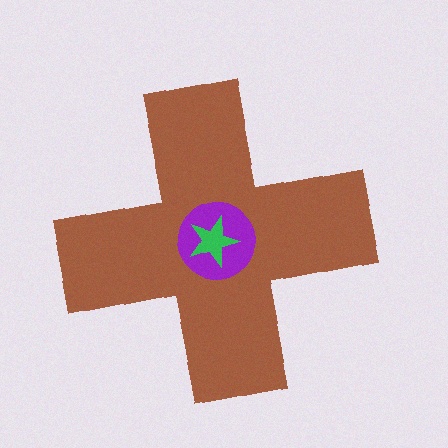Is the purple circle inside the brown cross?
Yes.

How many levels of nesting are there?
3.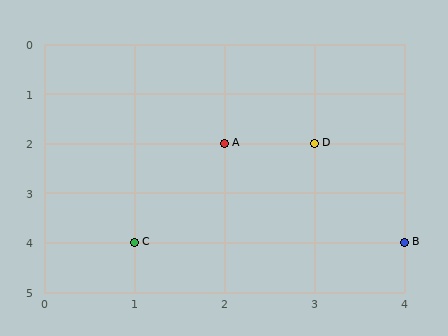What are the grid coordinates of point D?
Point D is at grid coordinates (3, 2).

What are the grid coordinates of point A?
Point A is at grid coordinates (2, 2).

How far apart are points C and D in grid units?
Points C and D are 2 columns and 2 rows apart (about 2.8 grid units diagonally).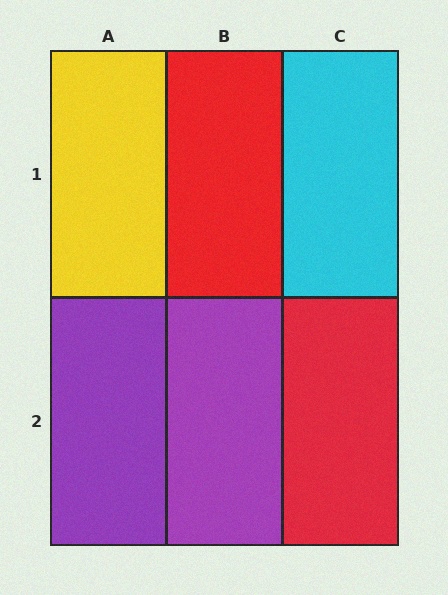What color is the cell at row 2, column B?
Purple.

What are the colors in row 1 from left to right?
Yellow, red, cyan.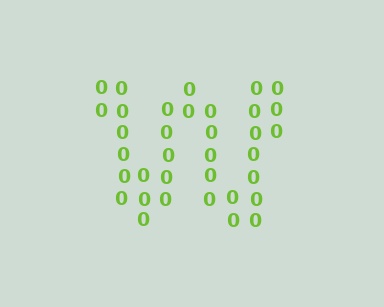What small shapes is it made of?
It is made of small digit 0's.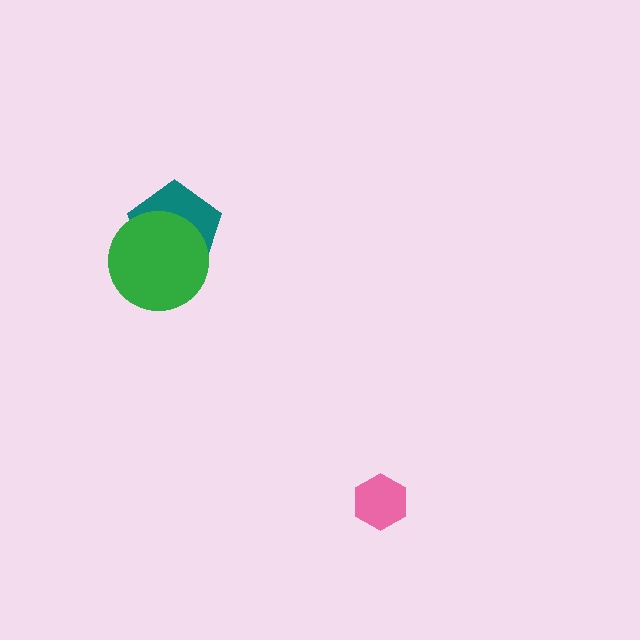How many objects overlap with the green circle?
1 object overlaps with the green circle.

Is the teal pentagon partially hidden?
Yes, it is partially covered by another shape.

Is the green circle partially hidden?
No, no other shape covers it.